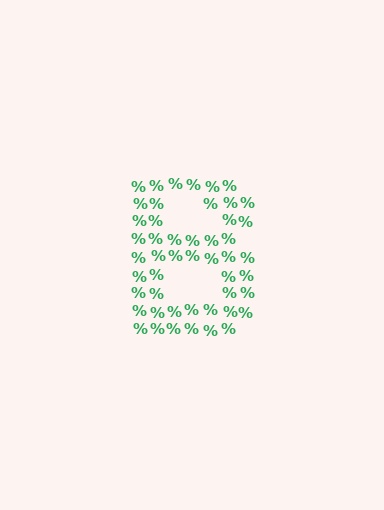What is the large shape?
The large shape is the letter B.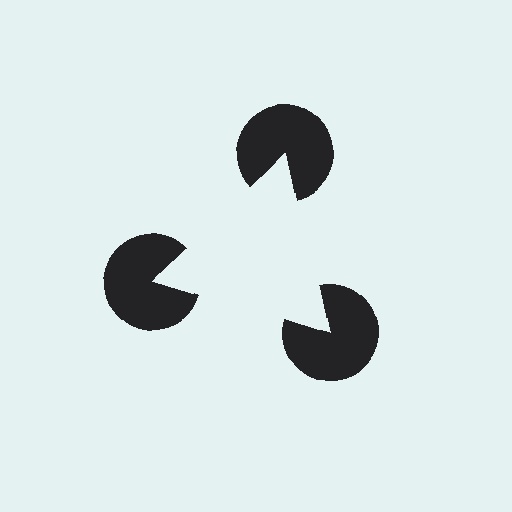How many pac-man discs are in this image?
There are 3 — one at each vertex of the illusory triangle.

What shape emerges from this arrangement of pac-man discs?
An illusory triangle — its edges are inferred from the aligned wedge cuts in the pac-man discs, not physically drawn.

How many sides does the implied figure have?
3 sides.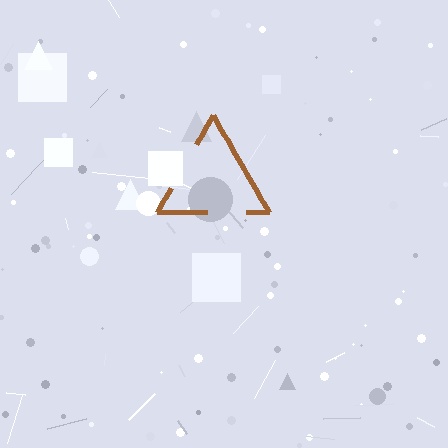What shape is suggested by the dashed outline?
The dashed outline suggests a triangle.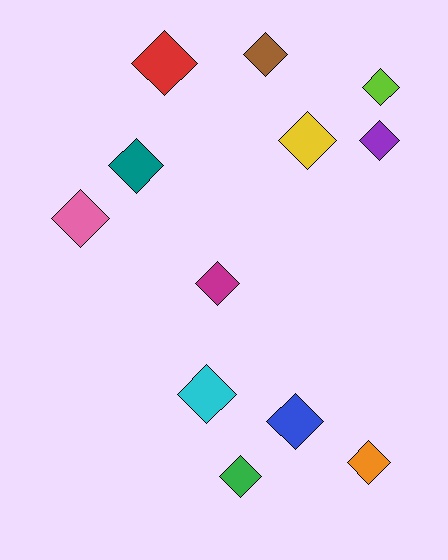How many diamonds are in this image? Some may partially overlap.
There are 12 diamonds.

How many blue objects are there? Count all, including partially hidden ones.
There is 1 blue object.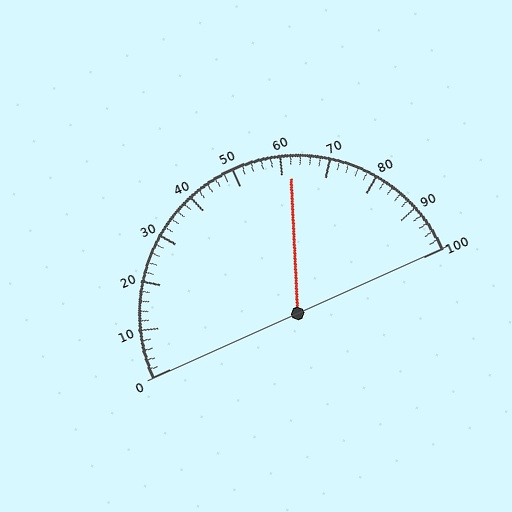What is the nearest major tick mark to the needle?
The nearest major tick mark is 60.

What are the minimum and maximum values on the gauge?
The gauge ranges from 0 to 100.